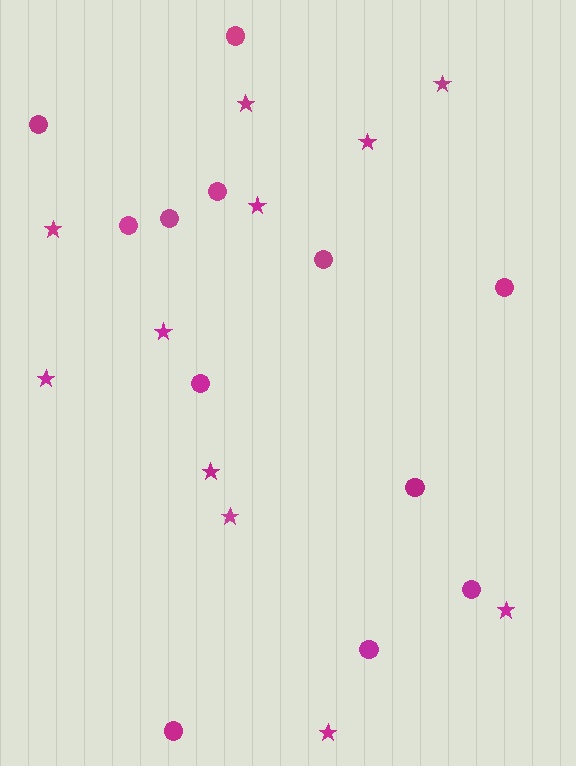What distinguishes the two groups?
There are 2 groups: one group of stars (11) and one group of circles (12).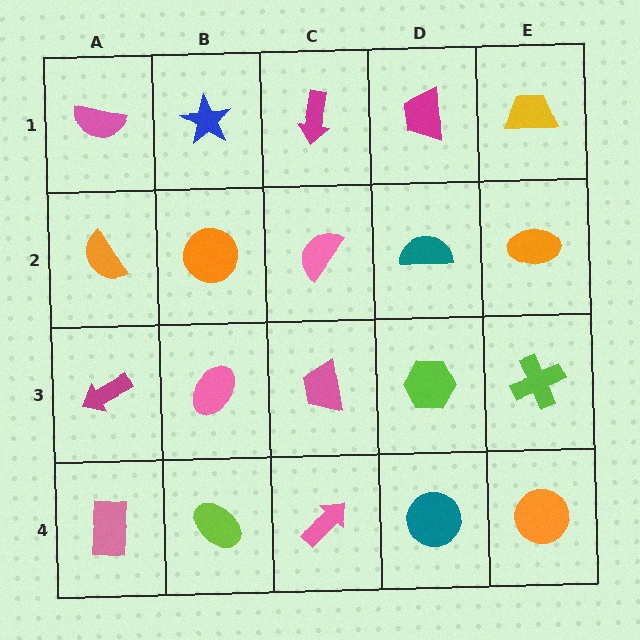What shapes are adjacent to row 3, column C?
A pink semicircle (row 2, column C), a pink arrow (row 4, column C), a pink ellipse (row 3, column B), a lime hexagon (row 3, column D).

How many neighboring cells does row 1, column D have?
3.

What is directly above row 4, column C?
A pink trapezoid.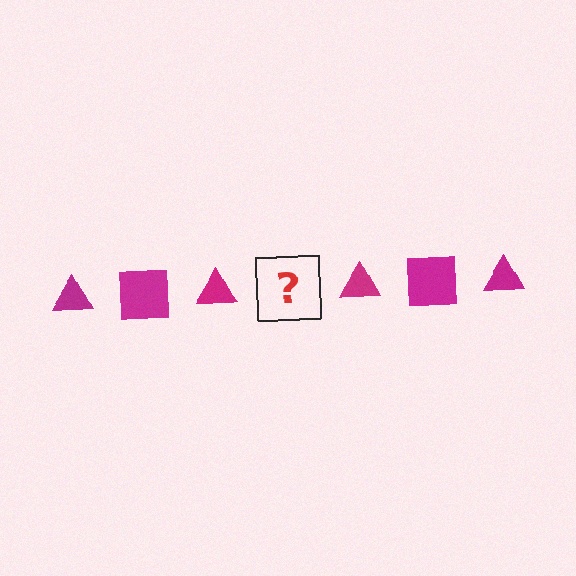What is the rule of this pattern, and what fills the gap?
The rule is that the pattern cycles through triangle, square shapes in magenta. The gap should be filled with a magenta square.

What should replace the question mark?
The question mark should be replaced with a magenta square.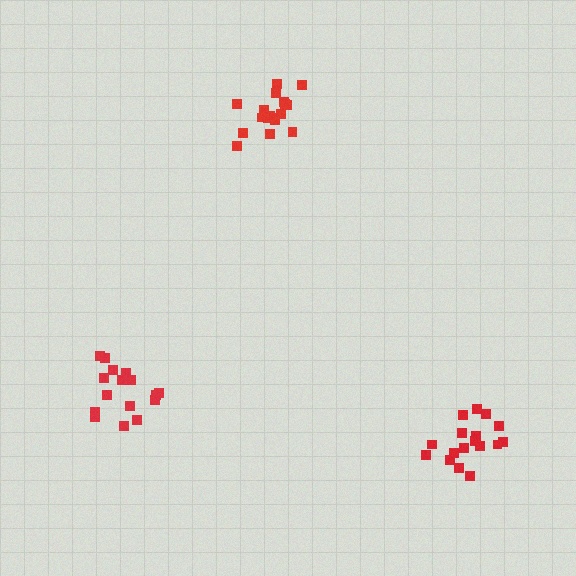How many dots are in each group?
Group 1: 18 dots, Group 2: 17 dots, Group 3: 16 dots (51 total).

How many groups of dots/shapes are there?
There are 3 groups.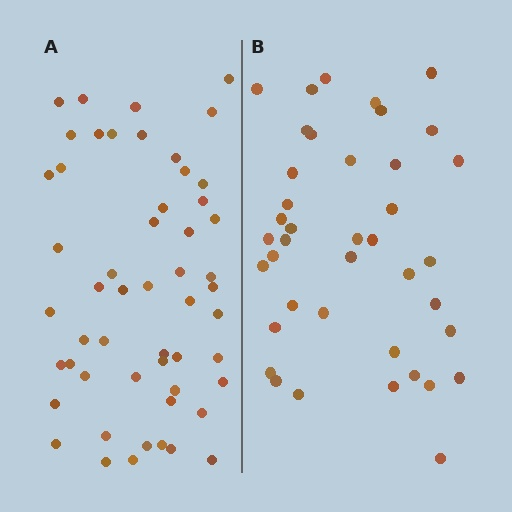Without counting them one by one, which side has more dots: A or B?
Region A (the left region) has more dots.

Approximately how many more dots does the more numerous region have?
Region A has approximately 15 more dots than region B.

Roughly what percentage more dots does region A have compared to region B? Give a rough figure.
About 30% more.